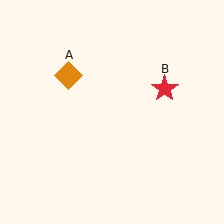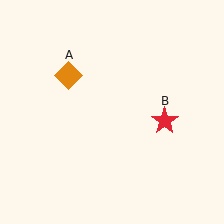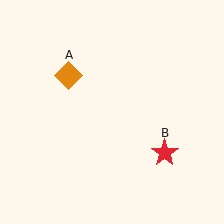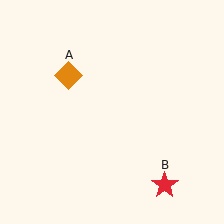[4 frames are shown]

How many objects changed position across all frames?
1 object changed position: red star (object B).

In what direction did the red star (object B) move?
The red star (object B) moved down.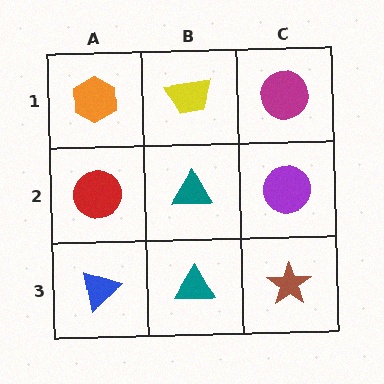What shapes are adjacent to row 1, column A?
A red circle (row 2, column A), a yellow trapezoid (row 1, column B).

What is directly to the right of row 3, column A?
A teal triangle.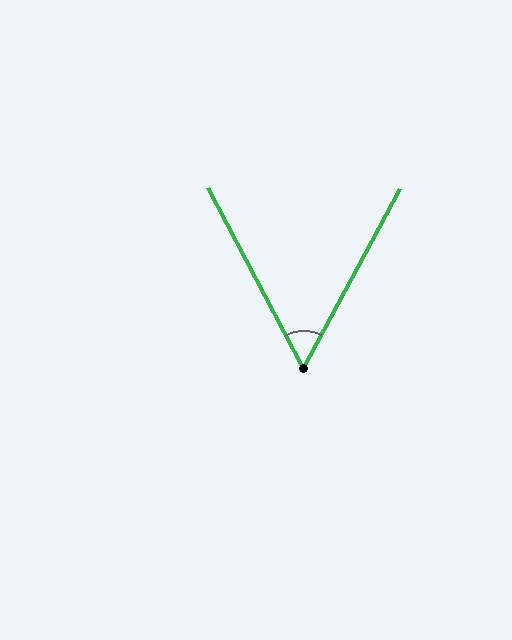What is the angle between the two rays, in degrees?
Approximately 56 degrees.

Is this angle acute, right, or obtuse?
It is acute.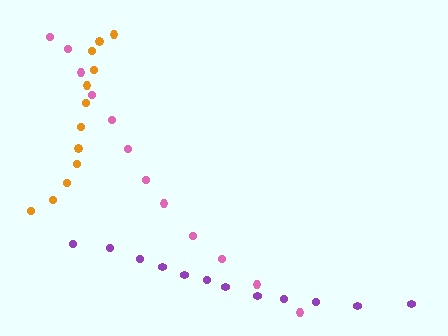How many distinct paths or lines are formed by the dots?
There are 3 distinct paths.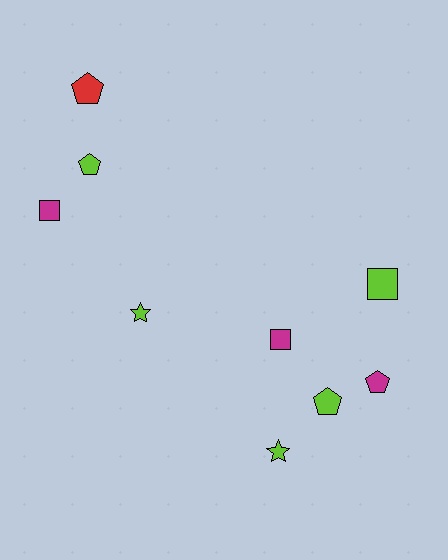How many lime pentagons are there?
There are 2 lime pentagons.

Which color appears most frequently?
Lime, with 5 objects.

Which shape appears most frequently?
Pentagon, with 4 objects.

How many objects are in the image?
There are 9 objects.